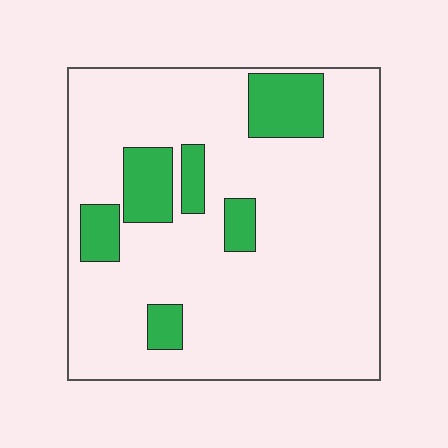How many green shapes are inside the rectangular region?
6.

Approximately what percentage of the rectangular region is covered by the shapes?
Approximately 15%.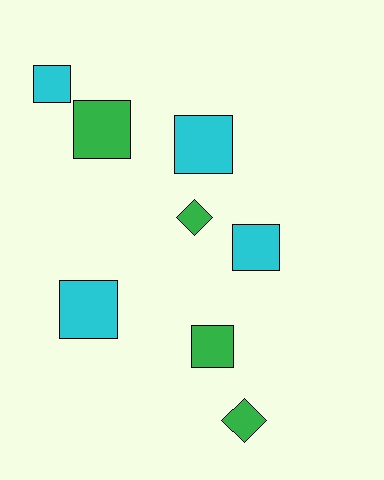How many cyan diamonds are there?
There are no cyan diamonds.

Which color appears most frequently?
Green, with 4 objects.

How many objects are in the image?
There are 8 objects.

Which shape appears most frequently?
Square, with 6 objects.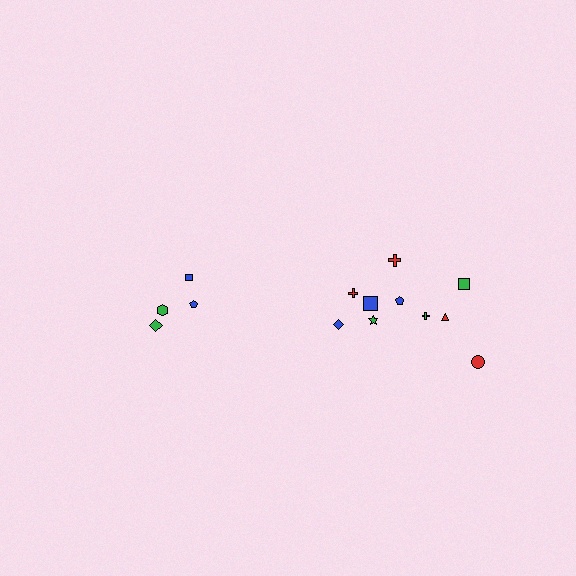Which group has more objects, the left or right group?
The right group.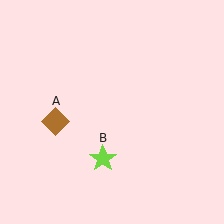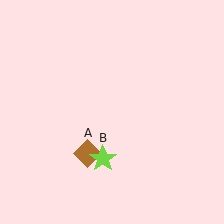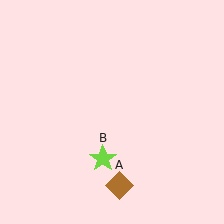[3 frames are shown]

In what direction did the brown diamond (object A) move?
The brown diamond (object A) moved down and to the right.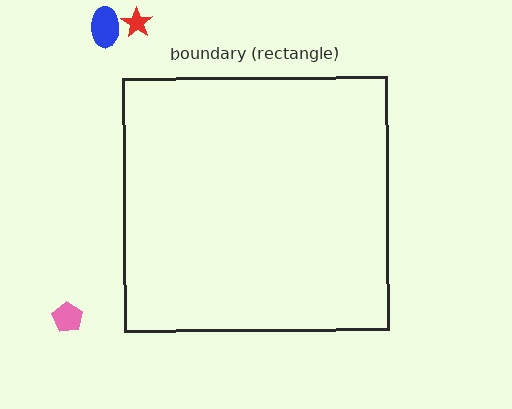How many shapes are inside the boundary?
0 inside, 3 outside.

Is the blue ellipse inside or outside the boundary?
Outside.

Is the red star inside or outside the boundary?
Outside.